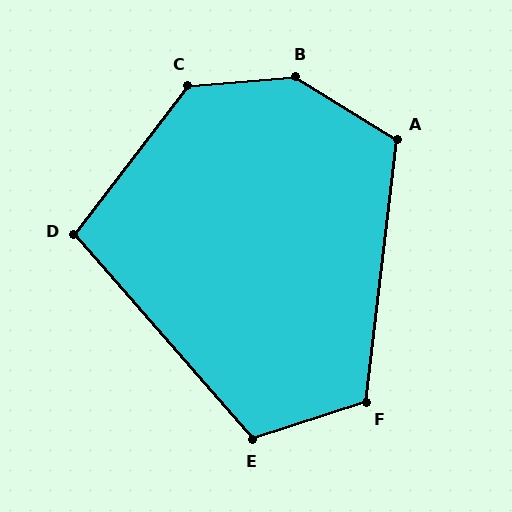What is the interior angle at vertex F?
Approximately 115 degrees (obtuse).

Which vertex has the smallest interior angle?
D, at approximately 102 degrees.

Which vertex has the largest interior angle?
B, at approximately 144 degrees.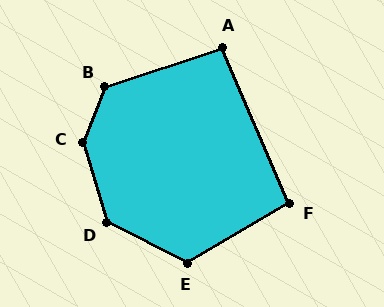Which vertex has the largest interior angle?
C, at approximately 142 degrees.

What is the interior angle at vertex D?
Approximately 133 degrees (obtuse).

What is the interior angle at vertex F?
Approximately 97 degrees (obtuse).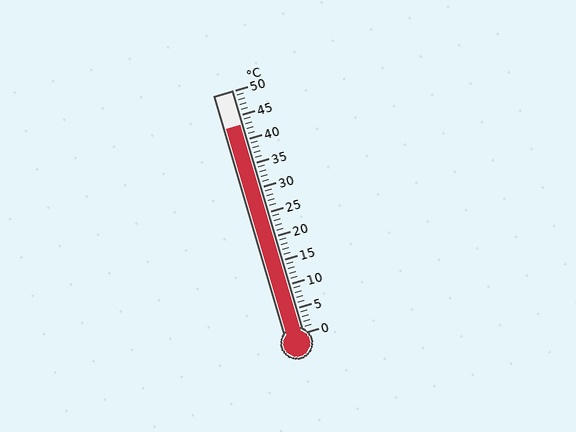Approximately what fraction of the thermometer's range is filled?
The thermometer is filled to approximately 85% of its range.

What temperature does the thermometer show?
The thermometer shows approximately 43°C.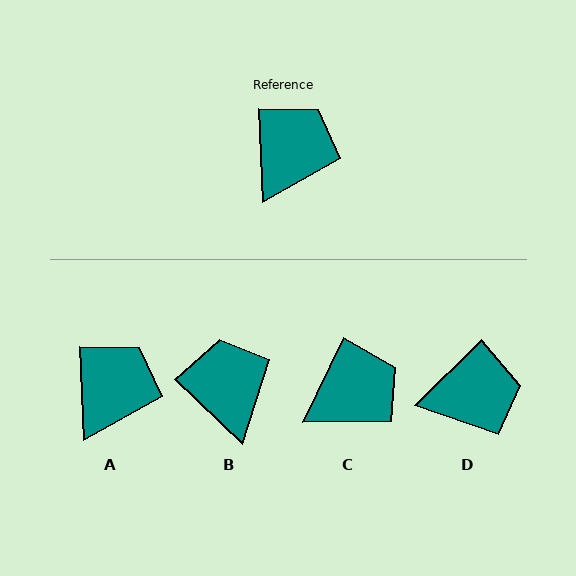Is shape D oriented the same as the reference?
No, it is off by about 48 degrees.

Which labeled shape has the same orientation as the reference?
A.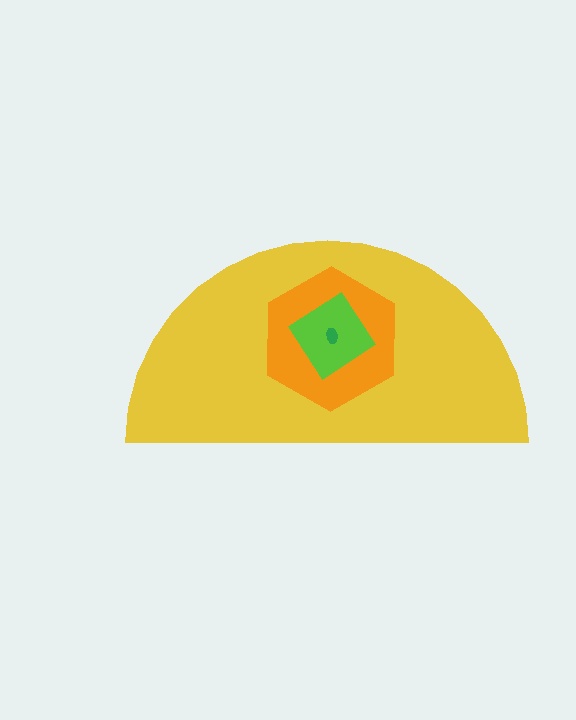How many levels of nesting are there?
4.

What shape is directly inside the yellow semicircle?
The orange hexagon.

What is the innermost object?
The green ellipse.